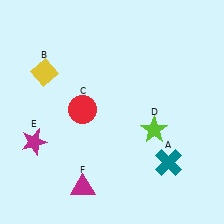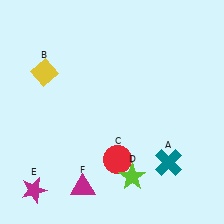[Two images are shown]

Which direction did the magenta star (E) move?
The magenta star (E) moved down.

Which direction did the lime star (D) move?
The lime star (D) moved down.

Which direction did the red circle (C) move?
The red circle (C) moved down.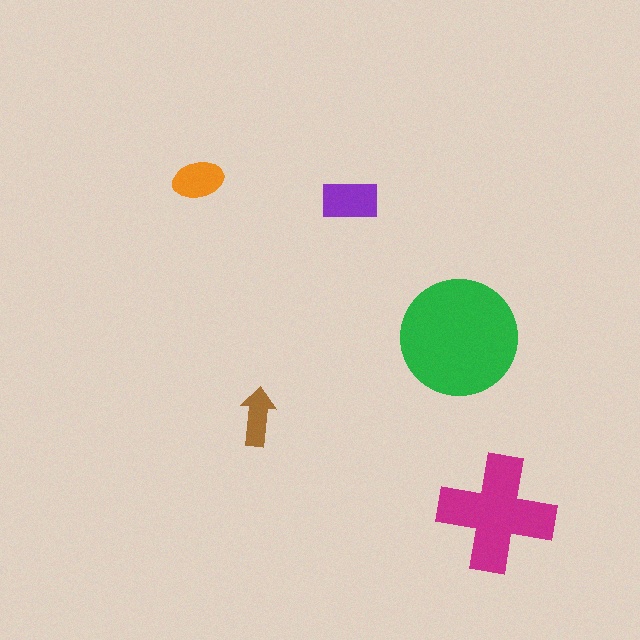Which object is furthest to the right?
The magenta cross is rightmost.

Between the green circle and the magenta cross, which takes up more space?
The green circle.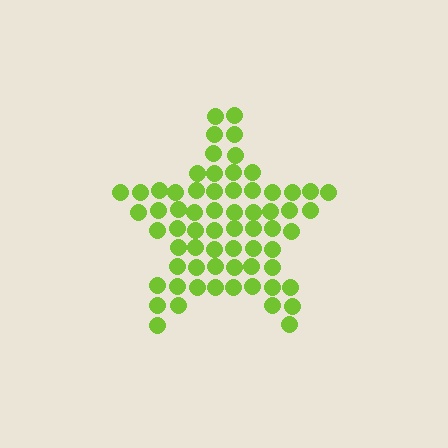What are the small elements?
The small elements are circles.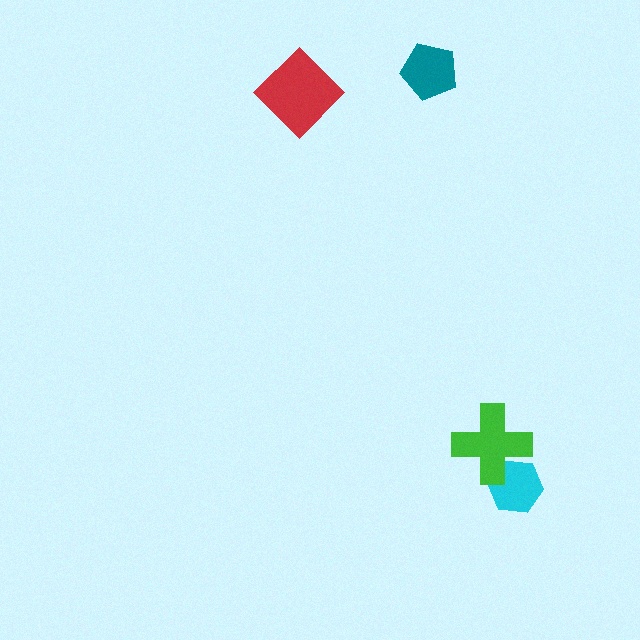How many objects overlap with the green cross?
1 object overlaps with the green cross.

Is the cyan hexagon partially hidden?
Yes, it is partially covered by another shape.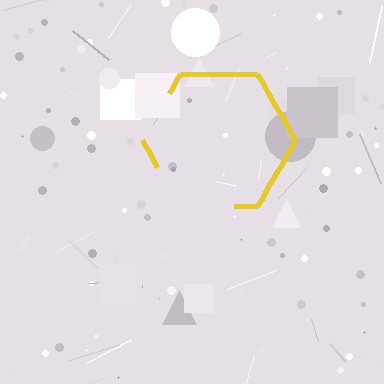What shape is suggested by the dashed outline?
The dashed outline suggests a hexagon.